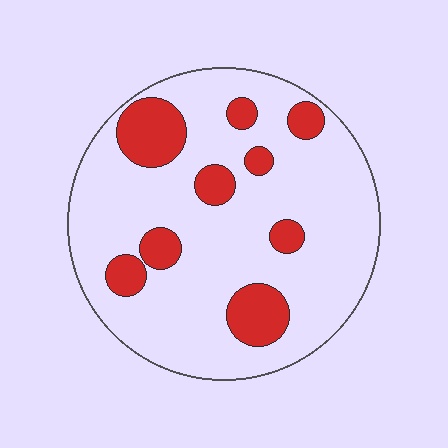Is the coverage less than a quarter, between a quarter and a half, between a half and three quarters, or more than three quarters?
Less than a quarter.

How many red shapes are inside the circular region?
9.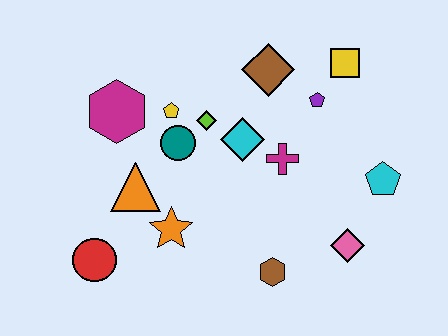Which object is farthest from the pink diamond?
The magenta hexagon is farthest from the pink diamond.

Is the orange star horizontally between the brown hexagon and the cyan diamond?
No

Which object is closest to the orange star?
The orange triangle is closest to the orange star.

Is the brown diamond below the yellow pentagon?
No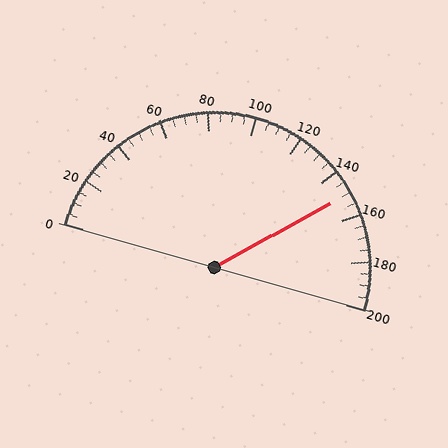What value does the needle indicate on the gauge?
The needle indicates approximately 150.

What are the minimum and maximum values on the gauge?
The gauge ranges from 0 to 200.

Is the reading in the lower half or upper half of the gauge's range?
The reading is in the upper half of the range (0 to 200).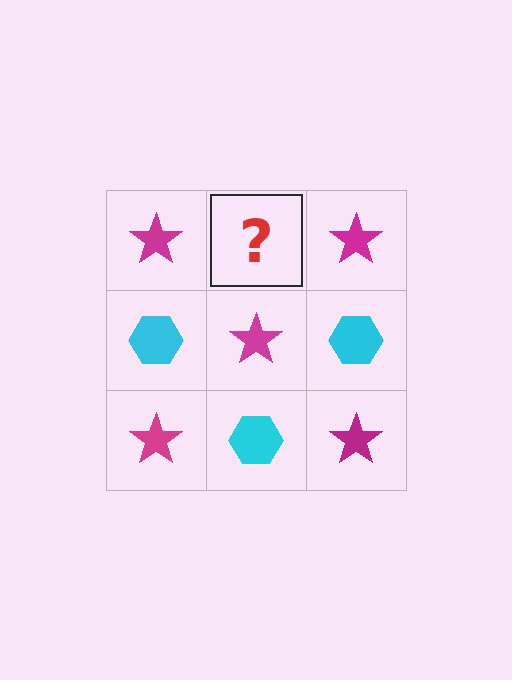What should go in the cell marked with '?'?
The missing cell should contain a cyan hexagon.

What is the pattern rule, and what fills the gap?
The rule is that it alternates magenta star and cyan hexagon in a checkerboard pattern. The gap should be filled with a cyan hexagon.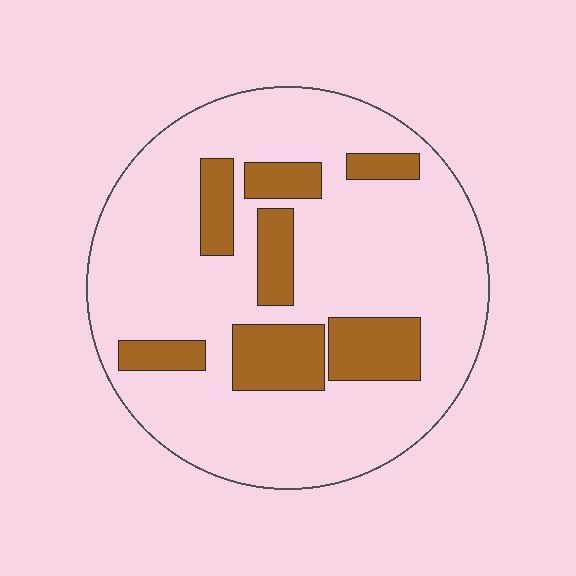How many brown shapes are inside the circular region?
7.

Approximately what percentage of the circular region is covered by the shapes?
Approximately 20%.